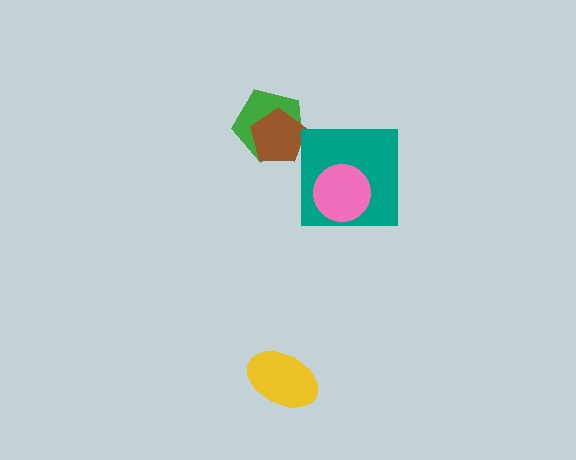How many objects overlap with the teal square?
1 object overlaps with the teal square.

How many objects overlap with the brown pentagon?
1 object overlaps with the brown pentagon.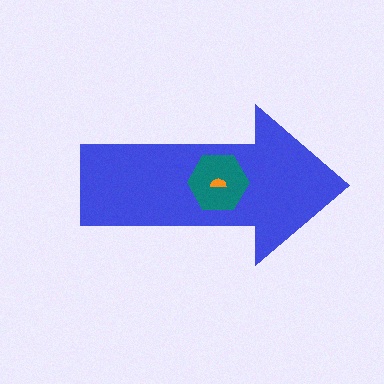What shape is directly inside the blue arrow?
The teal hexagon.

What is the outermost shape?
The blue arrow.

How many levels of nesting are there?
3.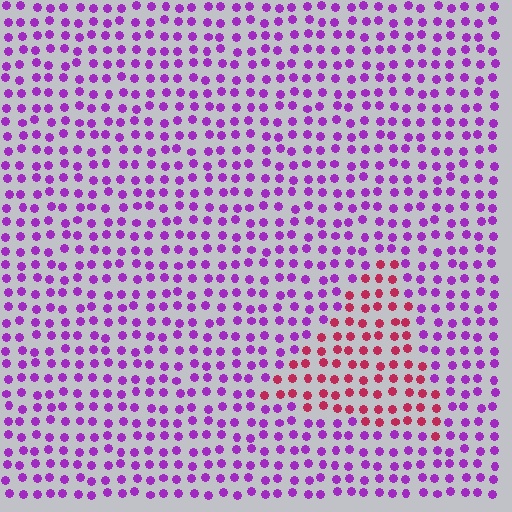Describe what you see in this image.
The image is filled with small purple elements in a uniform arrangement. A triangle-shaped region is visible where the elements are tinted to a slightly different hue, forming a subtle color boundary.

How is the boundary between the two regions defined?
The boundary is defined purely by a slight shift in hue (about 54 degrees). Spacing, size, and orientation are identical on both sides.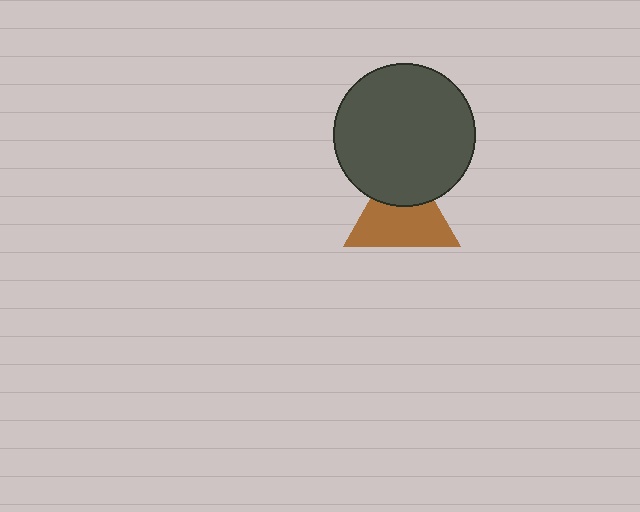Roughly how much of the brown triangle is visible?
Most of it is visible (roughly 66%).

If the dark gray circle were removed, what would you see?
You would see the complete brown triangle.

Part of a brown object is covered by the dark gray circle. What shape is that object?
It is a triangle.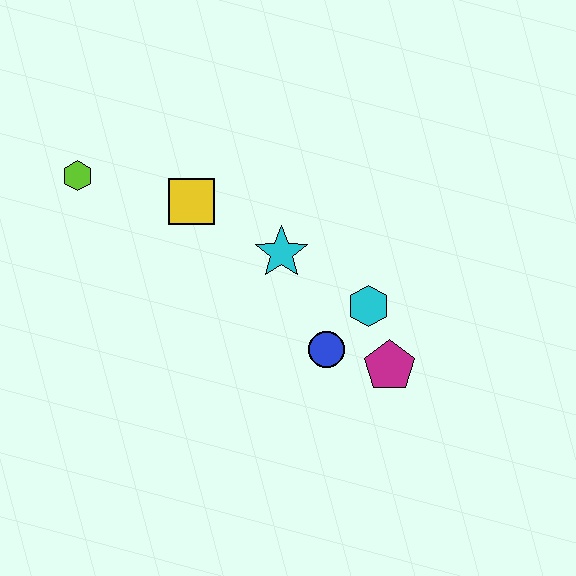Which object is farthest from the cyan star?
The lime hexagon is farthest from the cyan star.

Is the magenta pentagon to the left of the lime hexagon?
No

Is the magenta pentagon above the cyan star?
No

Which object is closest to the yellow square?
The cyan star is closest to the yellow square.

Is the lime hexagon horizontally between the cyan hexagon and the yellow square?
No